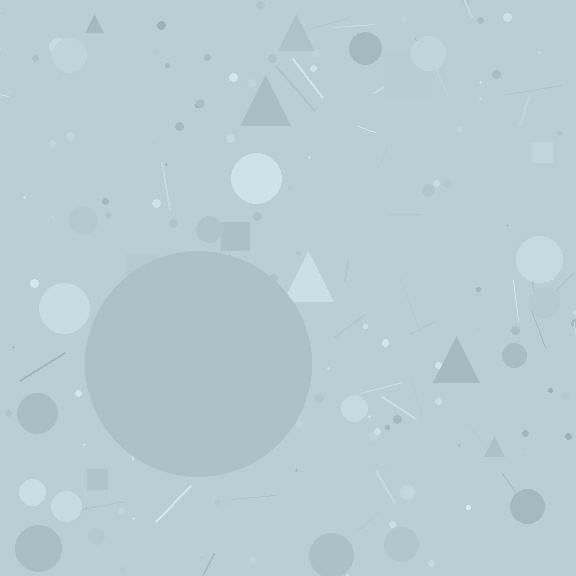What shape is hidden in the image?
A circle is hidden in the image.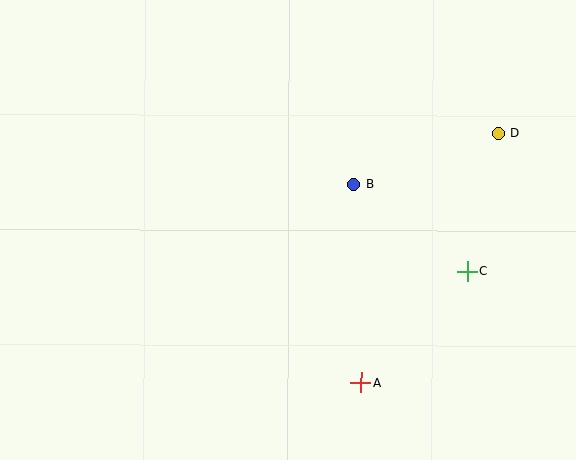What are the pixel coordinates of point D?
Point D is at (499, 133).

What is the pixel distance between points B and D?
The distance between B and D is 154 pixels.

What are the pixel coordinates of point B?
Point B is at (354, 184).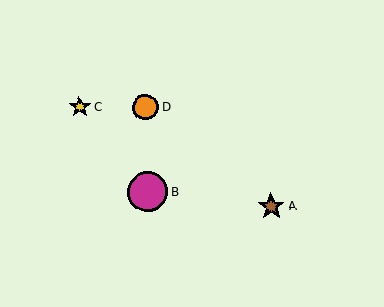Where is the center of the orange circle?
The center of the orange circle is at (145, 107).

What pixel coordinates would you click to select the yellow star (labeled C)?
Click at (79, 107) to select the yellow star C.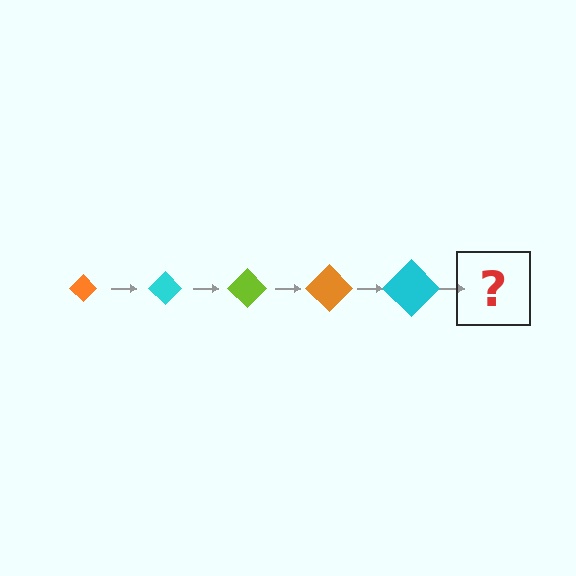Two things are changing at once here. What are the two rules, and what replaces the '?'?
The two rules are that the diamond grows larger each step and the color cycles through orange, cyan, and lime. The '?' should be a lime diamond, larger than the previous one.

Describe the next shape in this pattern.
It should be a lime diamond, larger than the previous one.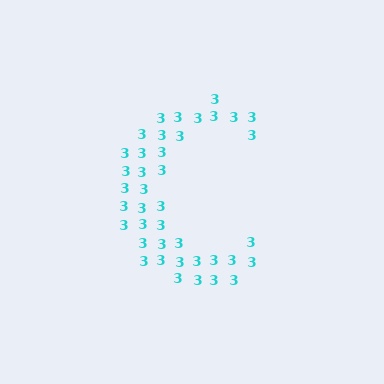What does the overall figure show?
The overall figure shows the letter C.